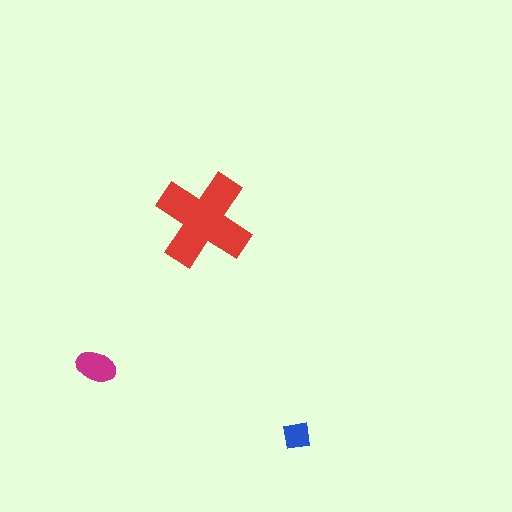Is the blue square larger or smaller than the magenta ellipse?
Smaller.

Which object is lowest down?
The blue square is bottommost.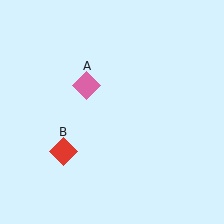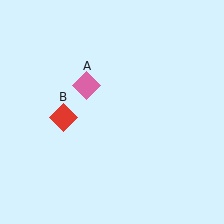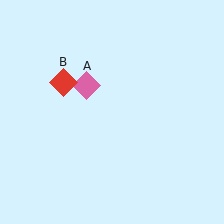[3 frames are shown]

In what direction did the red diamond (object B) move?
The red diamond (object B) moved up.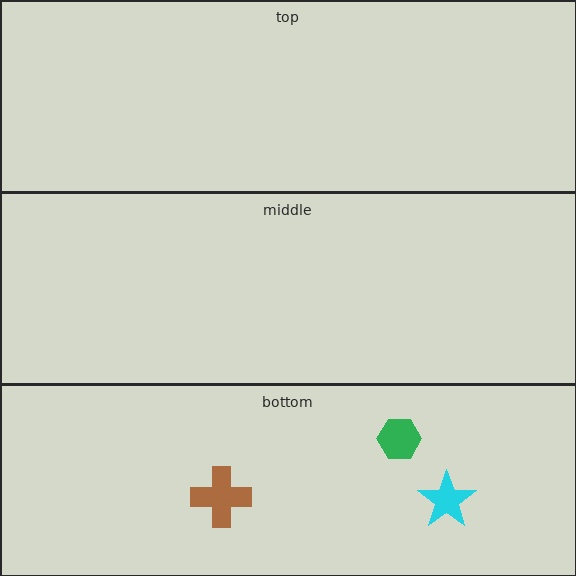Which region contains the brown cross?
The bottom region.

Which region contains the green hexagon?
The bottom region.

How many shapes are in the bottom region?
3.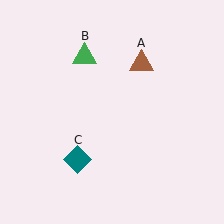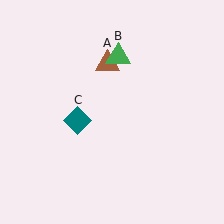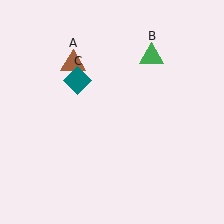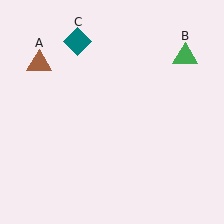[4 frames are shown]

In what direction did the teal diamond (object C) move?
The teal diamond (object C) moved up.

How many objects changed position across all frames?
3 objects changed position: brown triangle (object A), green triangle (object B), teal diamond (object C).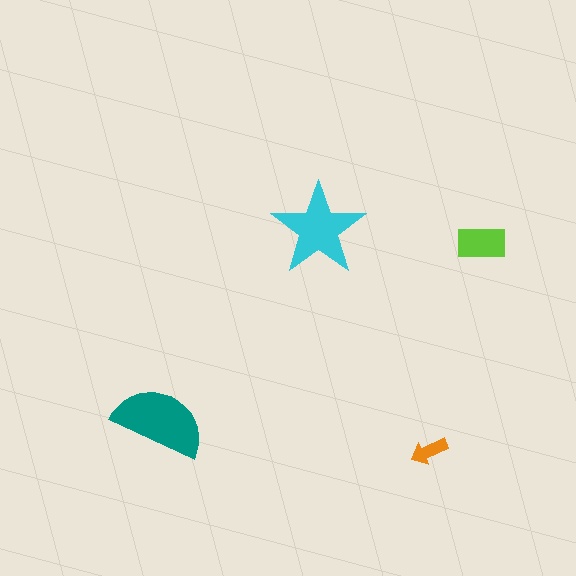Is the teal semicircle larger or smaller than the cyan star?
Larger.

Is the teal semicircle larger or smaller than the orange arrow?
Larger.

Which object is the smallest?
The orange arrow.